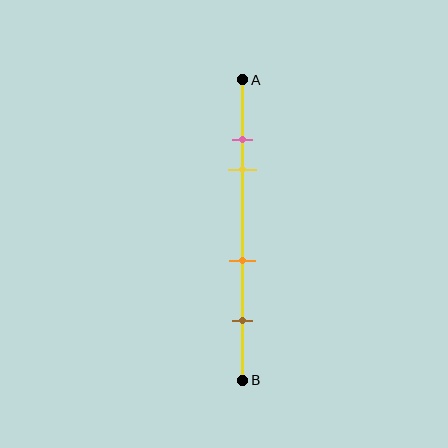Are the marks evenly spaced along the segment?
No, the marks are not evenly spaced.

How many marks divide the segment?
There are 4 marks dividing the segment.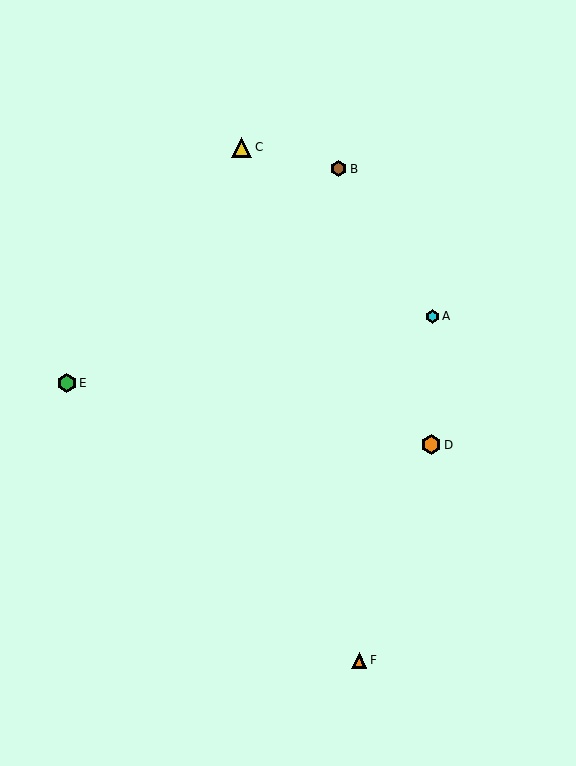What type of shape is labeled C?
Shape C is a yellow triangle.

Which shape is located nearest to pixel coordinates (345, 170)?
The brown hexagon (labeled B) at (339, 169) is nearest to that location.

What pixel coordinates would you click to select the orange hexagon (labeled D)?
Click at (431, 445) to select the orange hexagon D.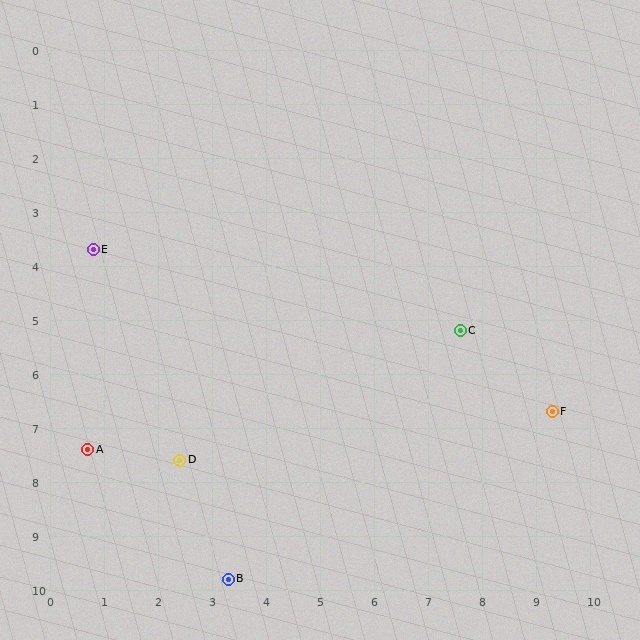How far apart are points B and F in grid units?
Points B and F are about 6.8 grid units apart.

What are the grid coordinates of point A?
Point A is at approximately (0.7, 7.4).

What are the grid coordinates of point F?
Point F is at approximately (9.3, 6.7).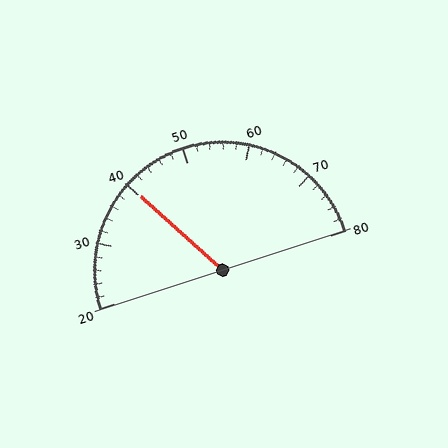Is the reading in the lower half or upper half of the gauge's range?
The reading is in the lower half of the range (20 to 80).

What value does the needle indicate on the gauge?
The needle indicates approximately 40.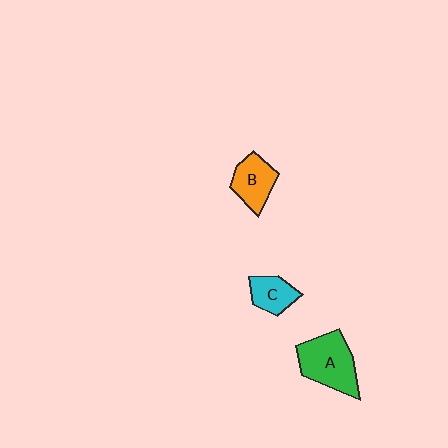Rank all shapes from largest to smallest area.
From largest to smallest: A (green), B (orange), C (cyan).